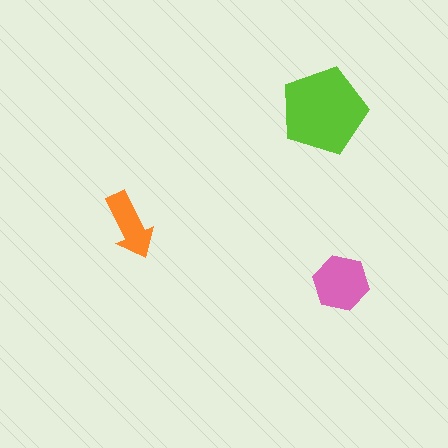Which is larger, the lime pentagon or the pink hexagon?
The lime pentagon.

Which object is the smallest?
The orange arrow.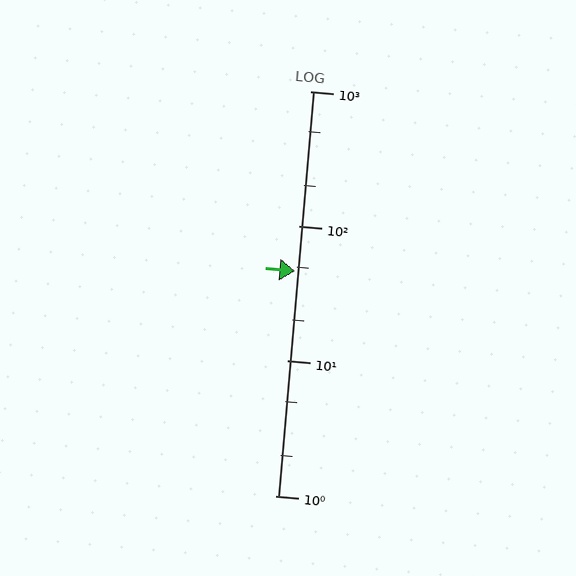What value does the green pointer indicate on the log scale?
The pointer indicates approximately 46.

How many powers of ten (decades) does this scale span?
The scale spans 3 decades, from 1 to 1000.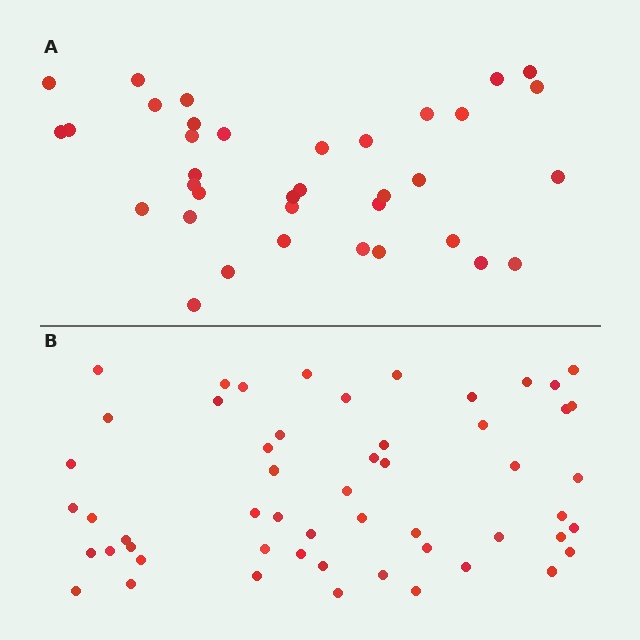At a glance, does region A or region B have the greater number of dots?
Region B (the bottom region) has more dots.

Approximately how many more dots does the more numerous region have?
Region B has approximately 20 more dots than region A.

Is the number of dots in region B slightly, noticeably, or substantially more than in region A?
Region B has substantially more. The ratio is roughly 1.5 to 1.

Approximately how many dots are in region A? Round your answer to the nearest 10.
About 40 dots. (The exact count is 36, which rounds to 40.)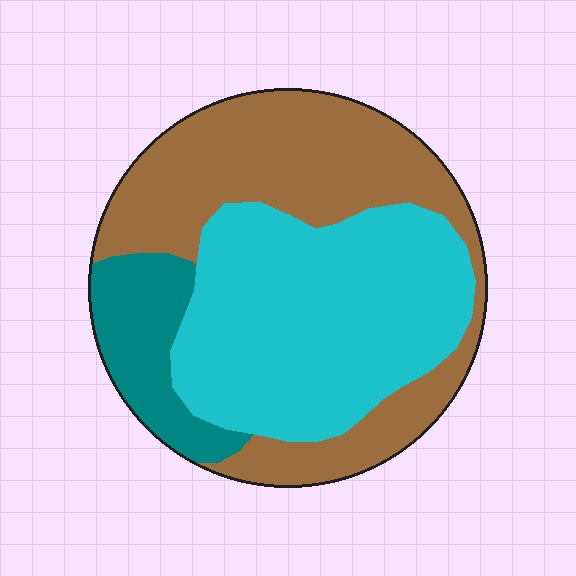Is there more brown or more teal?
Brown.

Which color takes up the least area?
Teal, at roughly 15%.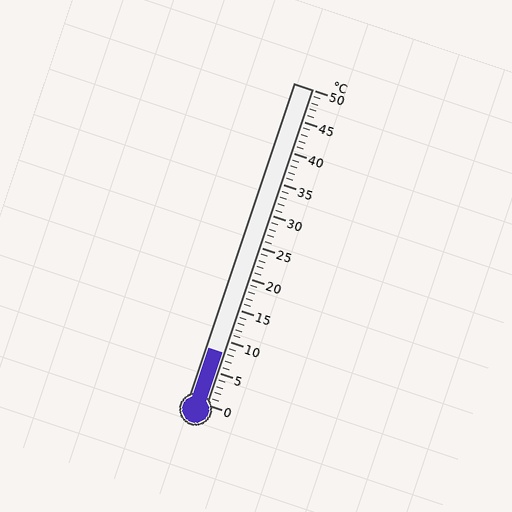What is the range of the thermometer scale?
The thermometer scale ranges from 0°C to 50°C.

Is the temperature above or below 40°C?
The temperature is below 40°C.